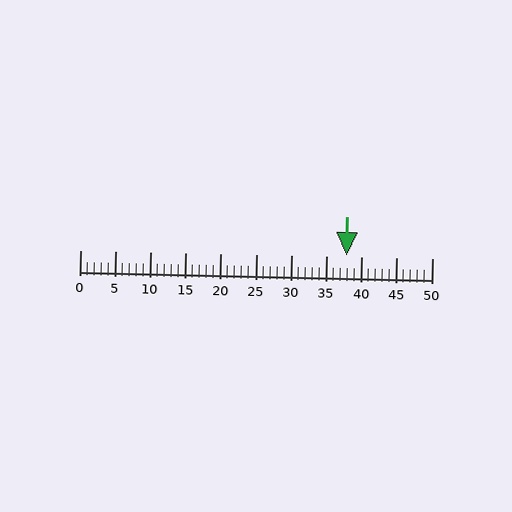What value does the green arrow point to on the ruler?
The green arrow points to approximately 38.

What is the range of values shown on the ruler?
The ruler shows values from 0 to 50.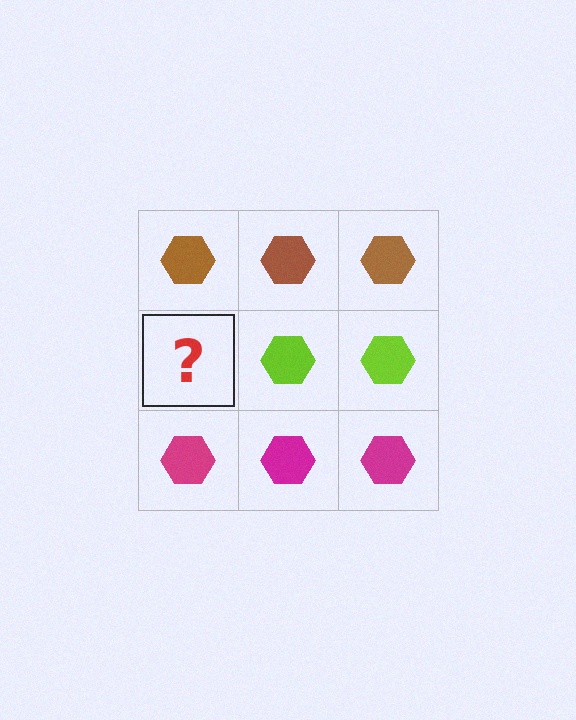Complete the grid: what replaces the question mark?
The question mark should be replaced with a lime hexagon.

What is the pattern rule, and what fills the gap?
The rule is that each row has a consistent color. The gap should be filled with a lime hexagon.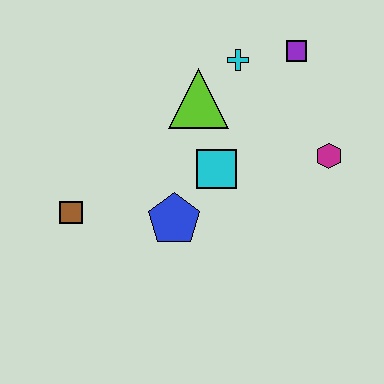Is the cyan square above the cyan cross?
No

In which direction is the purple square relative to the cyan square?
The purple square is above the cyan square.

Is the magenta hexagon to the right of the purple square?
Yes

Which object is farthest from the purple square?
The brown square is farthest from the purple square.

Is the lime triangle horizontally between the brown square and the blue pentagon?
No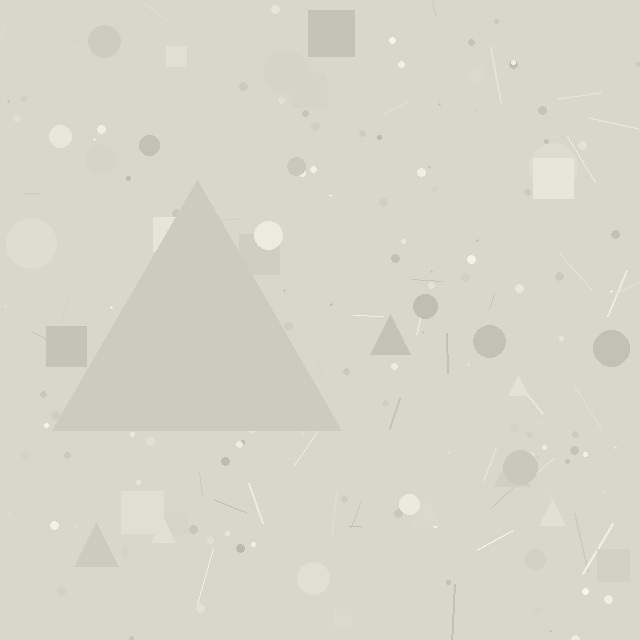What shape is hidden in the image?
A triangle is hidden in the image.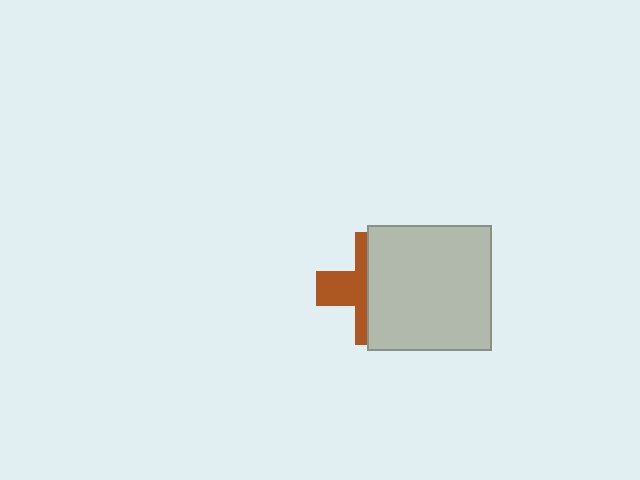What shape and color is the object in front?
The object in front is a light gray square.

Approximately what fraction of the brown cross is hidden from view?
Roughly 59% of the brown cross is hidden behind the light gray square.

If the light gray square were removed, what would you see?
You would see the complete brown cross.